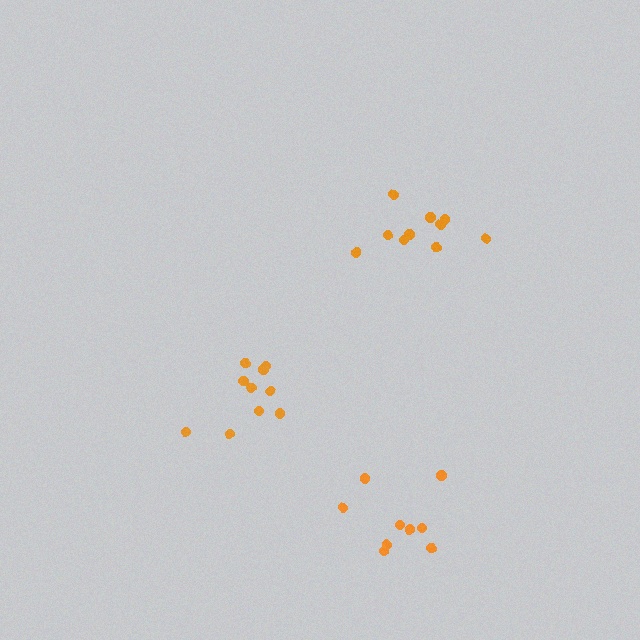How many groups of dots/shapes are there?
There are 3 groups.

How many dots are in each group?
Group 1: 9 dots, Group 2: 10 dots, Group 3: 10 dots (29 total).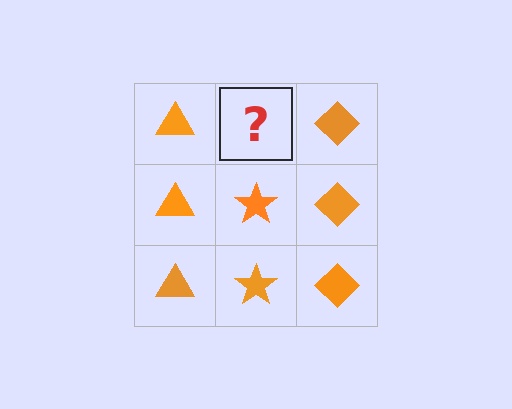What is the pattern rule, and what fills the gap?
The rule is that each column has a consistent shape. The gap should be filled with an orange star.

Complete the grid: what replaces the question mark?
The question mark should be replaced with an orange star.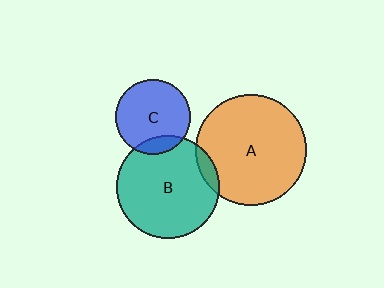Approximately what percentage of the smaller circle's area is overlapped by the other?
Approximately 15%.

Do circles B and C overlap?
Yes.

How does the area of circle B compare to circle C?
Approximately 1.9 times.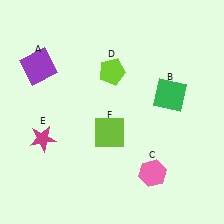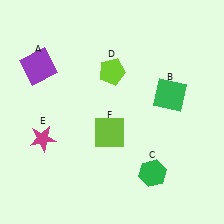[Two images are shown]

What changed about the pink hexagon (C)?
In Image 1, C is pink. In Image 2, it changed to green.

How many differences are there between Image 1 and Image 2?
There is 1 difference between the two images.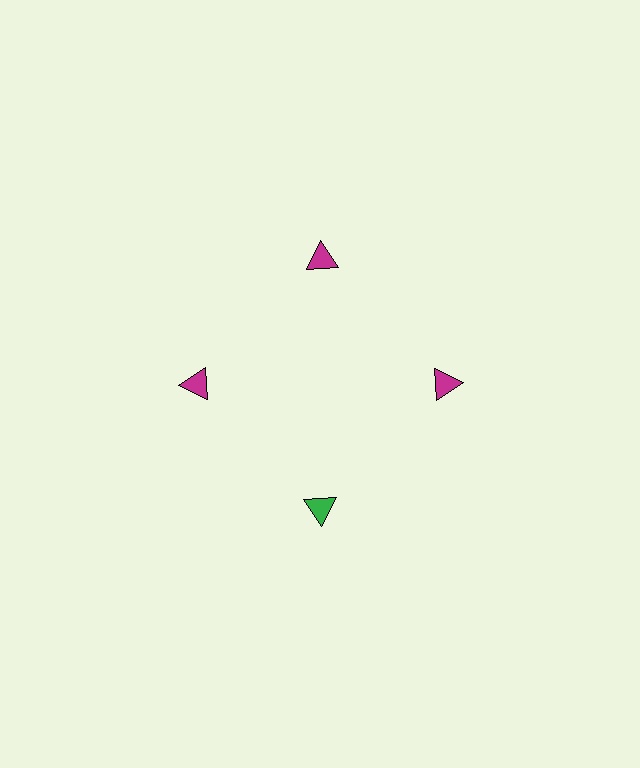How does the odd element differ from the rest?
It has a different color: green instead of magenta.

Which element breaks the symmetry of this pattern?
The green triangle at roughly the 6 o'clock position breaks the symmetry. All other shapes are magenta triangles.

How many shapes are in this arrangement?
There are 4 shapes arranged in a ring pattern.